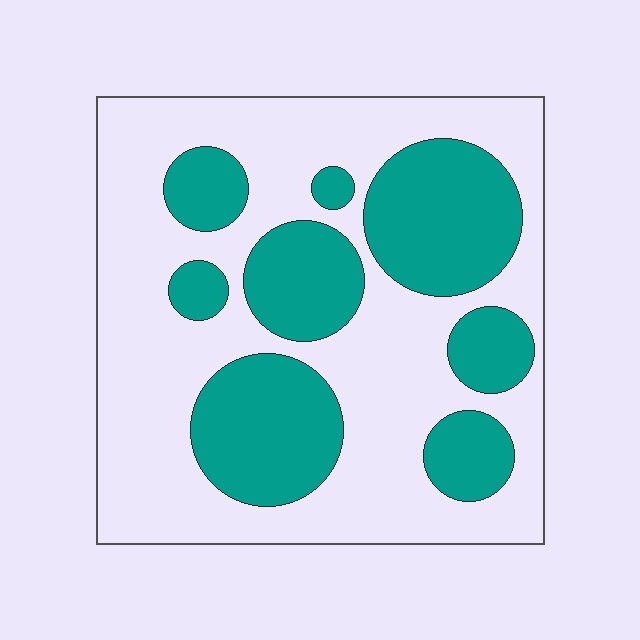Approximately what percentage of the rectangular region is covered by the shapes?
Approximately 35%.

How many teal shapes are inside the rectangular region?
8.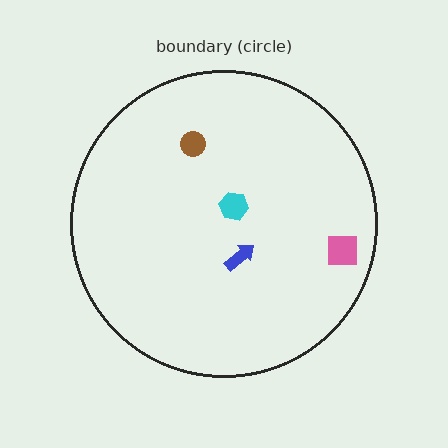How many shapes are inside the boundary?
4 inside, 0 outside.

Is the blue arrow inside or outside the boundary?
Inside.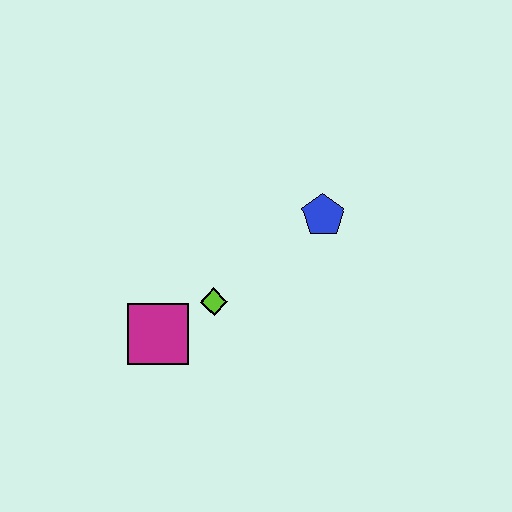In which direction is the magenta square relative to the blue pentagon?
The magenta square is to the left of the blue pentagon.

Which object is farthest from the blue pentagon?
The magenta square is farthest from the blue pentagon.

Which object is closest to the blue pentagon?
The lime diamond is closest to the blue pentagon.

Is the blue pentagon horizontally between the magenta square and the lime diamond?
No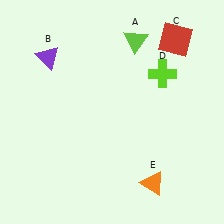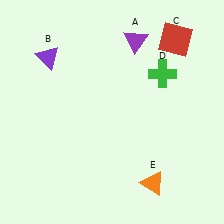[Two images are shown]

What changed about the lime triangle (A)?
In Image 1, A is lime. In Image 2, it changed to purple.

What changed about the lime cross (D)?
In Image 1, D is lime. In Image 2, it changed to green.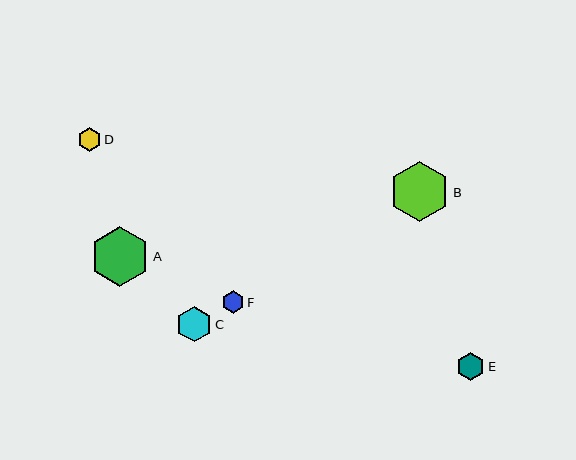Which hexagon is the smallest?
Hexagon F is the smallest with a size of approximately 23 pixels.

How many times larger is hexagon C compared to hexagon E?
Hexagon C is approximately 1.3 times the size of hexagon E.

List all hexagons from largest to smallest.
From largest to smallest: B, A, C, E, D, F.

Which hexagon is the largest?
Hexagon B is the largest with a size of approximately 60 pixels.